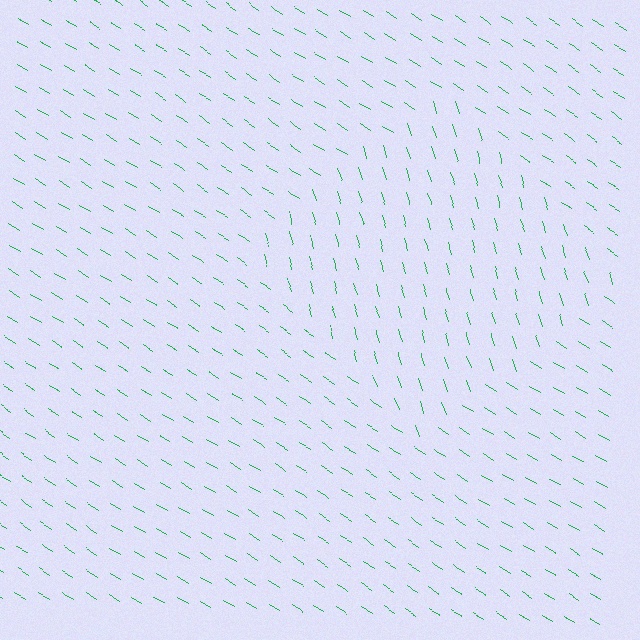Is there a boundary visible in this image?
Yes, there is a texture boundary formed by a change in line orientation.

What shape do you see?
I see a diamond.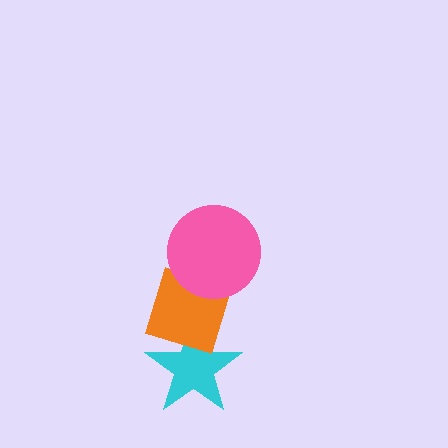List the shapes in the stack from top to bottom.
From top to bottom: the pink circle, the orange diamond, the cyan star.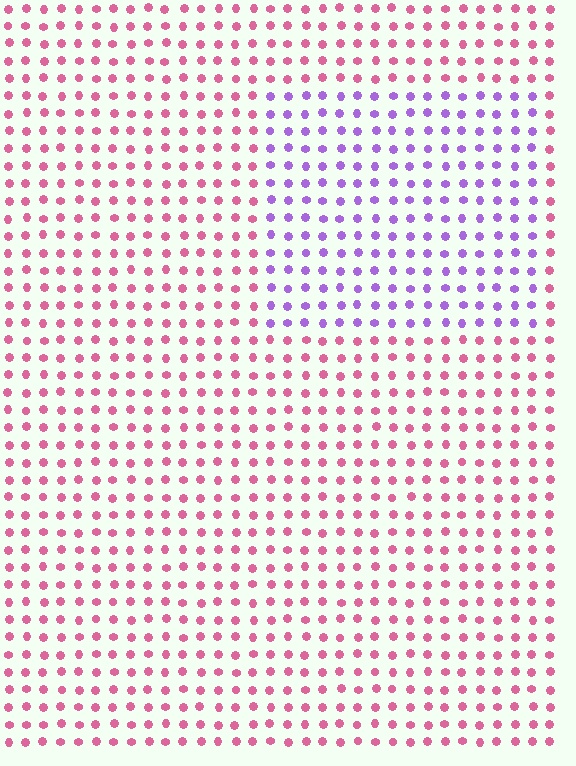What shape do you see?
I see a rectangle.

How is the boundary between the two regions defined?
The boundary is defined purely by a slight shift in hue (about 59 degrees). Spacing, size, and orientation are identical on both sides.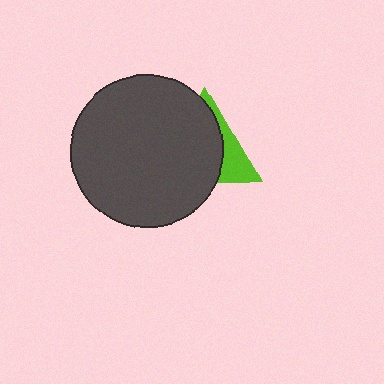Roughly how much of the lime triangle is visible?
A small part of it is visible (roughly 30%).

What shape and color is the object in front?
The object in front is a dark gray circle.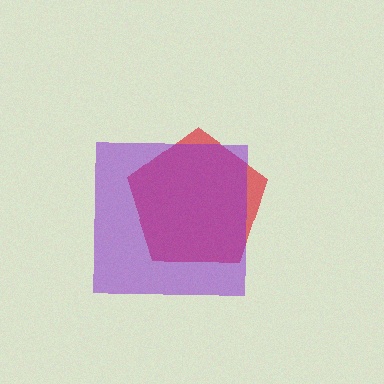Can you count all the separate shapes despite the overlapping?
Yes, there are 2 separate shapes.